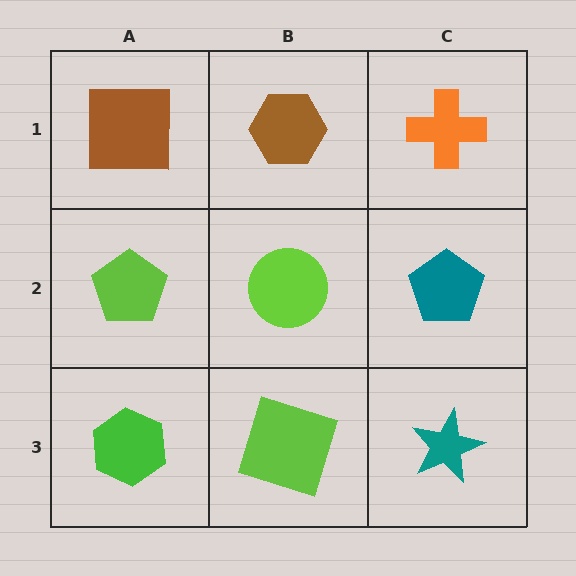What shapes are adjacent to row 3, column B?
A lime circle (row 2, column B), a green hexagon (row 3, column A), a teal star (row 3, column C).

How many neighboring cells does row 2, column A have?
3.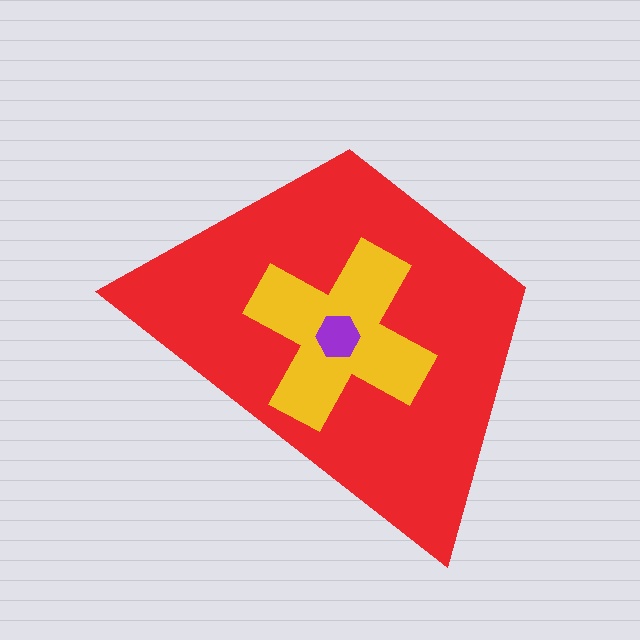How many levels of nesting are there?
3.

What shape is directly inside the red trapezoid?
The yellow cross.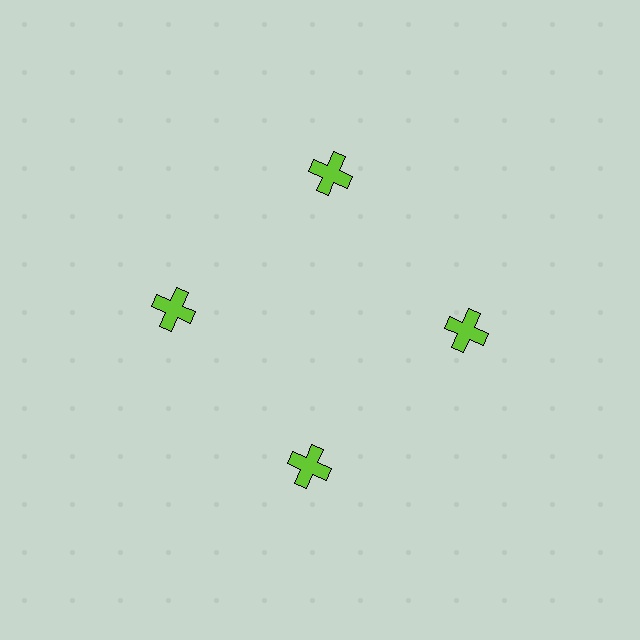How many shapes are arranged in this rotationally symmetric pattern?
There are 4 shapes, arranged in 4 groups of 1.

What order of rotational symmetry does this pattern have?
This pattern has 4-fold rotational symmetry.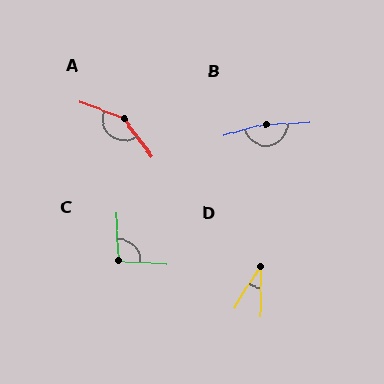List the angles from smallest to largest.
D (32°), C (96°), A (147°), B (166°).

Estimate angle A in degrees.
Approximately 147 degrees.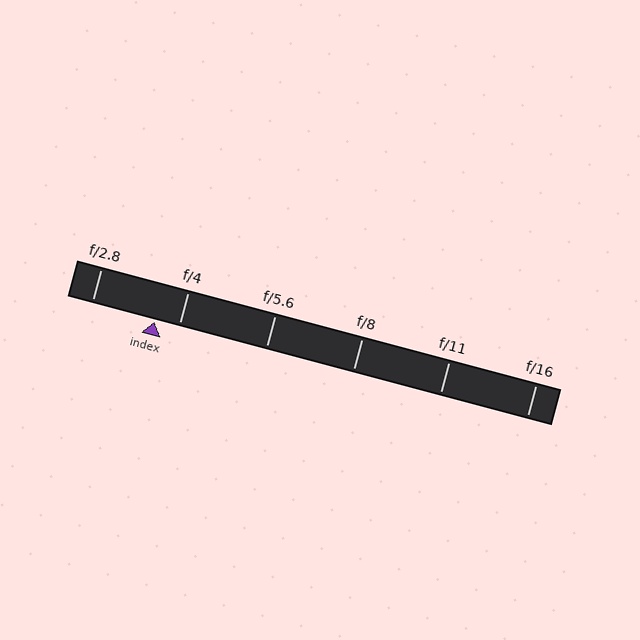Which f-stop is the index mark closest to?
The index mark is closest to f/4.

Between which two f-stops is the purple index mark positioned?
The index mark is between f/2.8 and f/4.